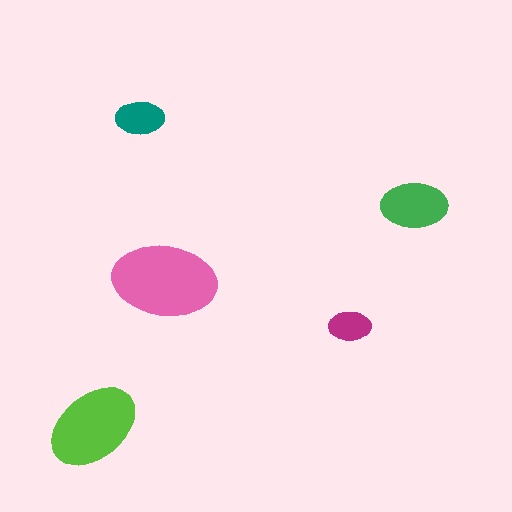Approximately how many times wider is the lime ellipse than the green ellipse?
About 1.5 times wider.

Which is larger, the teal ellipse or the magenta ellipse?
The teal one.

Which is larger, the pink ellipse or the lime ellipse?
The pink one.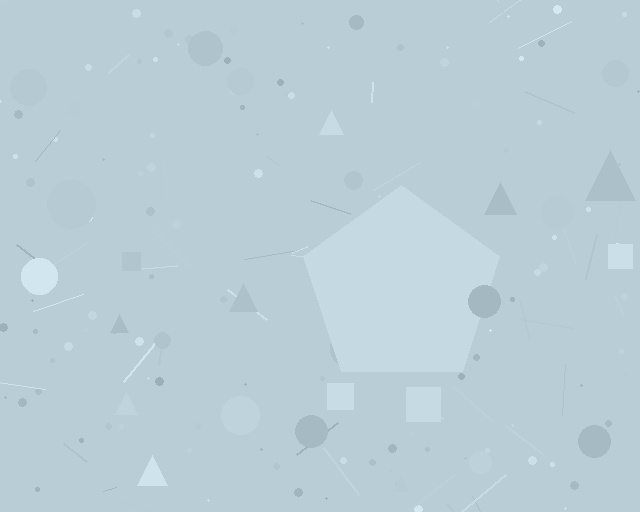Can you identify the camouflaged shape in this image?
The camouflaged shape is a pentagon.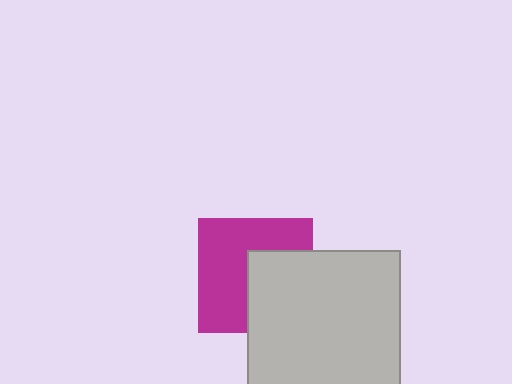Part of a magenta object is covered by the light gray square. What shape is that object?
It is a square.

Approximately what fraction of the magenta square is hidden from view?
Roughly 41% of the magenta square is hidden behind the light gray square.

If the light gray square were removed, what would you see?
You would see the complete magenta square.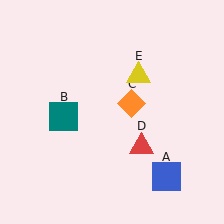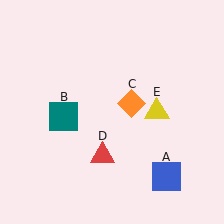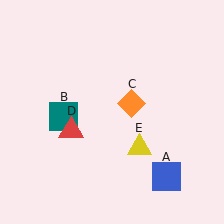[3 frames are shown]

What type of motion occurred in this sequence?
The red triangle (object D), yellow triangle (object E) rotated clockwise around the center of the scene.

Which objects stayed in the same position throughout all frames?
Blue square (object A) and teal square (object B) and orange diamond (object C) remained stationary.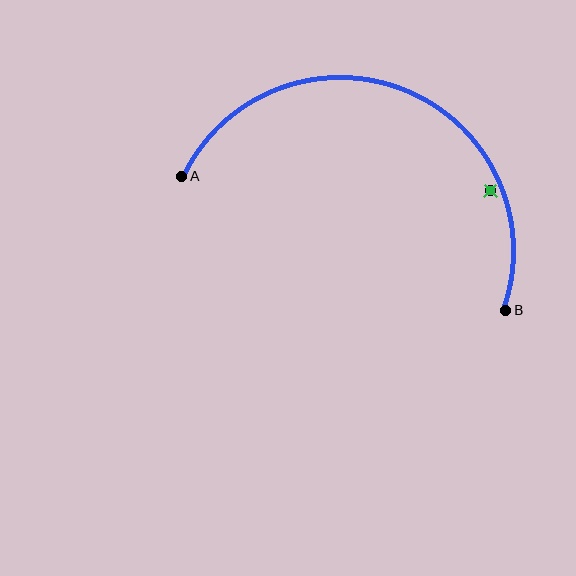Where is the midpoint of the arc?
The arc midpoint is the point on the curve farthest from the straight line joining A and B. It sits above that line.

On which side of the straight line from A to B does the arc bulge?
The arc bulges above the straight line connecting A and B.